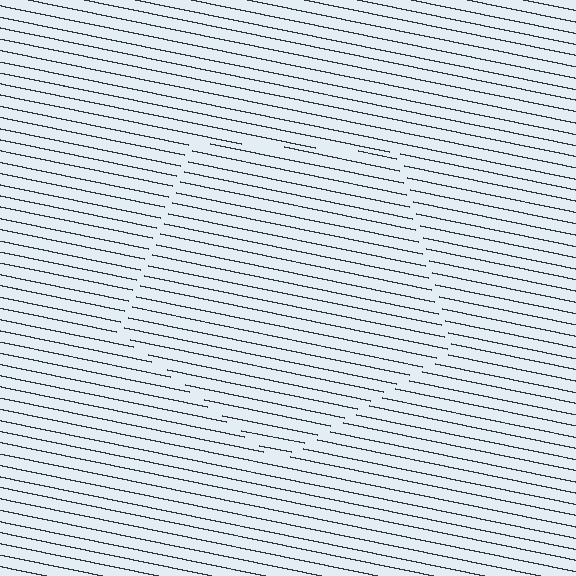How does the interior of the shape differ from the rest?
The interior of the shape contains the same grating, shifted by half a period — the contour is defined by the phase discontinuity where line-ends from the inner and outer gratings abut.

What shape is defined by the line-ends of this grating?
An illusory pentagon. The interior of the shape contains the same grating, shifted by half a period — the contour is defined by the phase discontinuity where line-ends from the inner and outer gratings abut.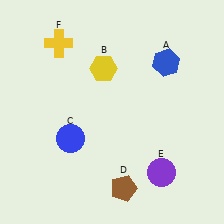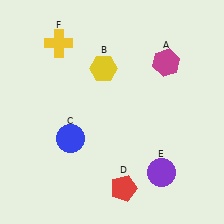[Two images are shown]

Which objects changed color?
A changed from blue to magenta. D changed from brown to red.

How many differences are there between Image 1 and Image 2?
There are 2 differences between the two images.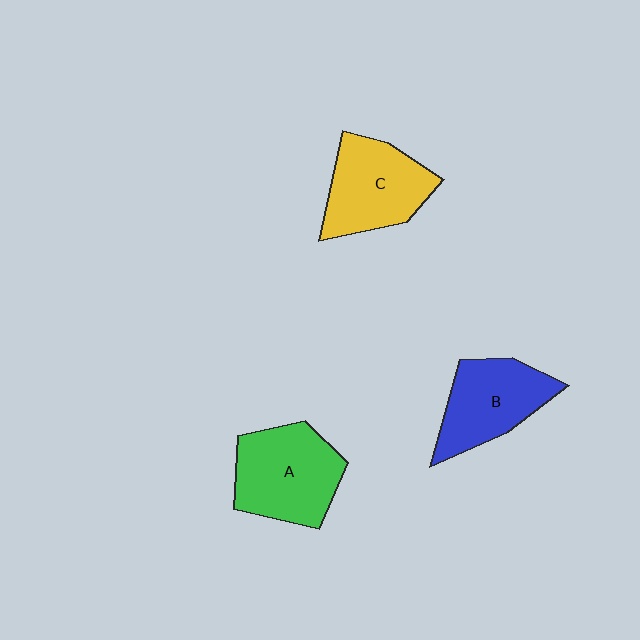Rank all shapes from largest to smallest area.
From largest to smallest: A (green), C (yellow), B (blue).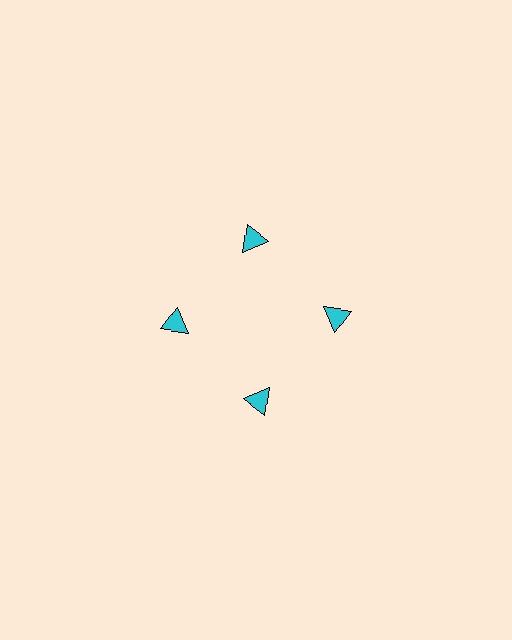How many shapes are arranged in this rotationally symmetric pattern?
There are 4 shapes, arranged in 4 groups of 1.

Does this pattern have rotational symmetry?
Yes, this pattern has 4-fold rotational symmetry. It looks the same after rotating 90 degrees around the center.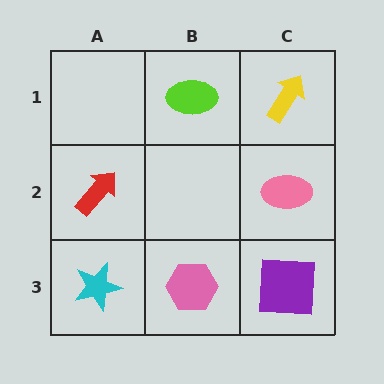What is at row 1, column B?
A lime ellipse.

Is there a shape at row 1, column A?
No, that cell is empty.